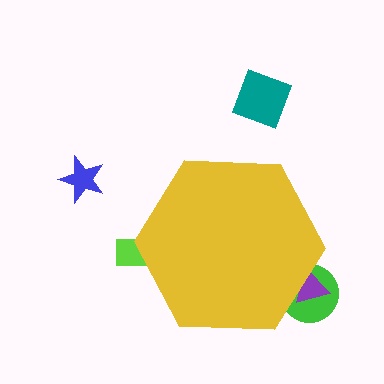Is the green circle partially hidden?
Yes, the green circle is partially hidden behind the yellow hexagon.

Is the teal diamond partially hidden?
No, the teal diamond is fully visible.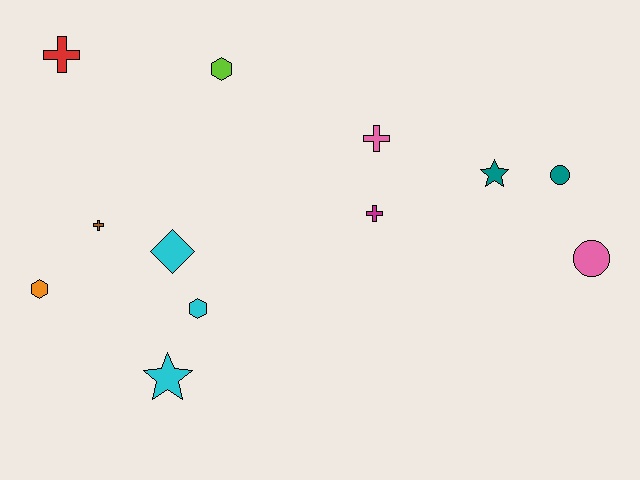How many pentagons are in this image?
There are no pentagons.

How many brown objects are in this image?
There is 1 brown object.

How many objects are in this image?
There are 12 objects.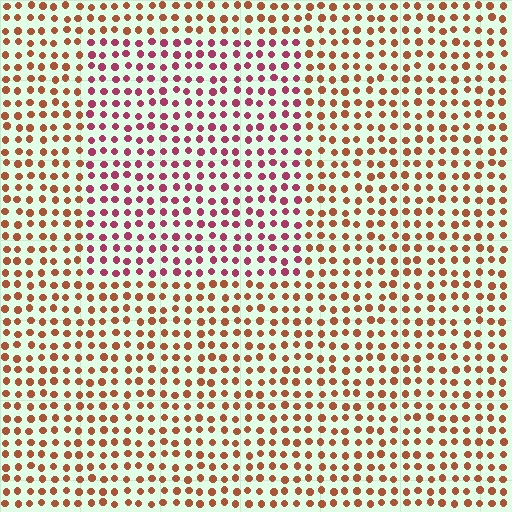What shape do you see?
I see a rectangle.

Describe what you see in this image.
The image is filled with small brown elements in a uniform arrangement. A rectangle-shaped region is visible where the elements are tinted to a slightly different hue, forming a subtle color boundary.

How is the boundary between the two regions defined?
The boundary is defined purely by a slight shift in hue (about 41 degrees). Spacing, size, and orientation are identical on both sides.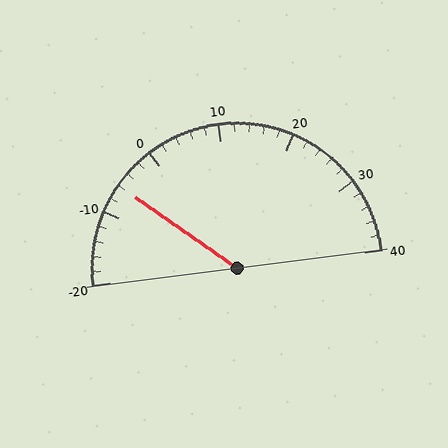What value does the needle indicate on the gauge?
The needle indicates approximately -6.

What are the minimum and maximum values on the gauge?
The gauge ranges from -20 to 40.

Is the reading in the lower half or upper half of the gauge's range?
The reading is in the lower half of the range (-20 to 40).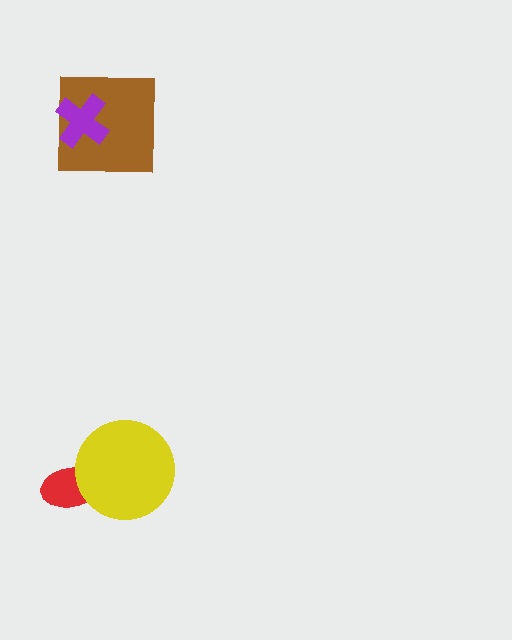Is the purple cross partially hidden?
No, no other shape covers it.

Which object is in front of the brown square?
The purple cross is in front of the brown square.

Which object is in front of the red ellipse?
The yellow circle is in front of the red ellipse.